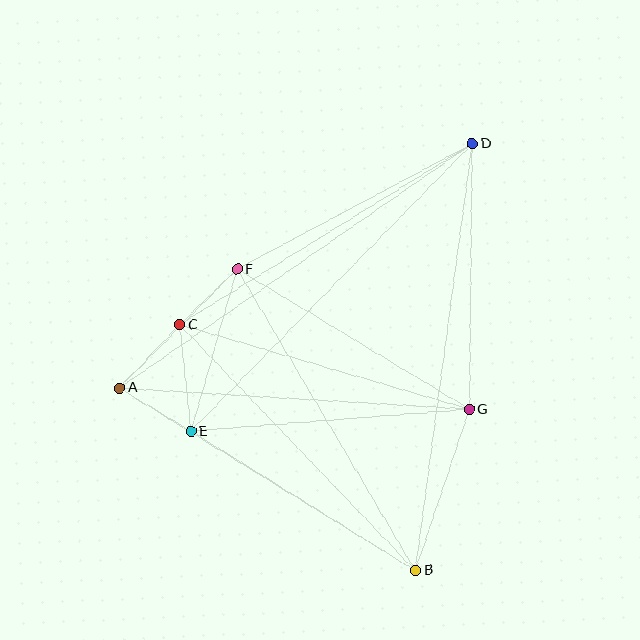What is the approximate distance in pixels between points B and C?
The distance between B and C is approximately 340 pixels.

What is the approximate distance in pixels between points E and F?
The distance between E and F is approximately 168 pixels.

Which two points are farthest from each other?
Points B and D are farthest from each other.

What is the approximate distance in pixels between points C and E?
The distance between C and E is approximately 107 pixels.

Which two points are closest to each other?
Points C and F are closest to each other.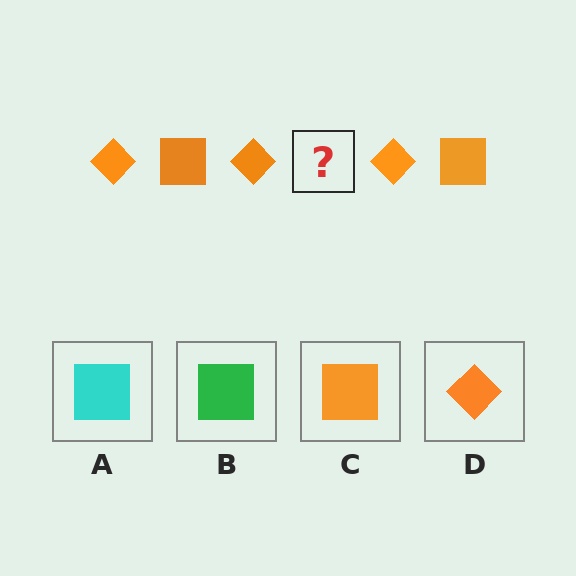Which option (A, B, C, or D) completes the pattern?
C.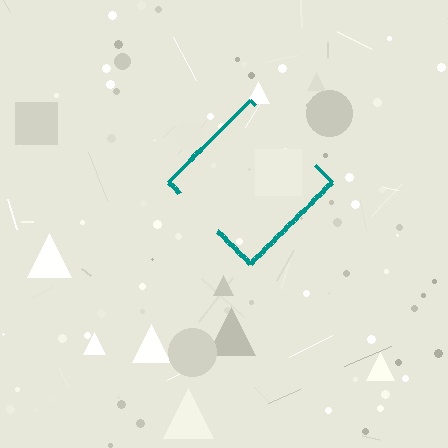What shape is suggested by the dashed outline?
The dashed outline suggests a diamond.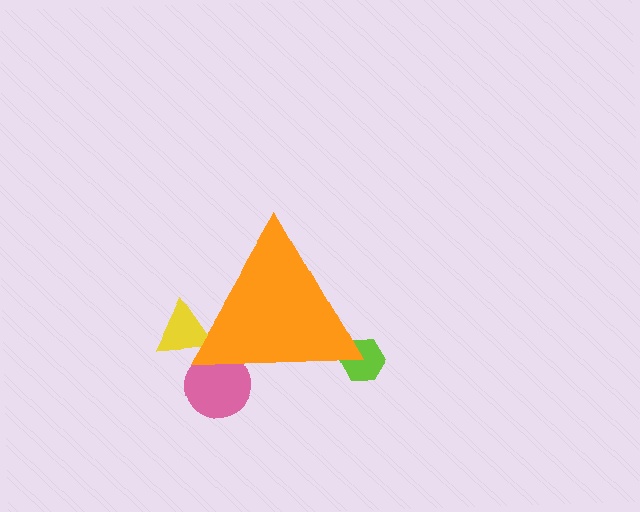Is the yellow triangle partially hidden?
Yes, the yellow triangle is partially hidden behind the orange triangle.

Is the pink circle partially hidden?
Yes, the pink circle is partially hidden behind the orange triangle.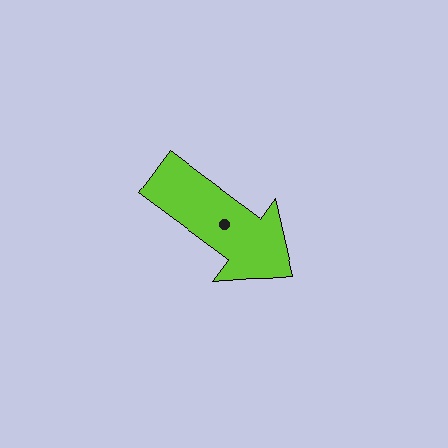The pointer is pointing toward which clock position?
Roughly 4 o'clock.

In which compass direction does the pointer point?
Southeast.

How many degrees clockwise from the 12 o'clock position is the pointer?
Approximately 126 degrees.